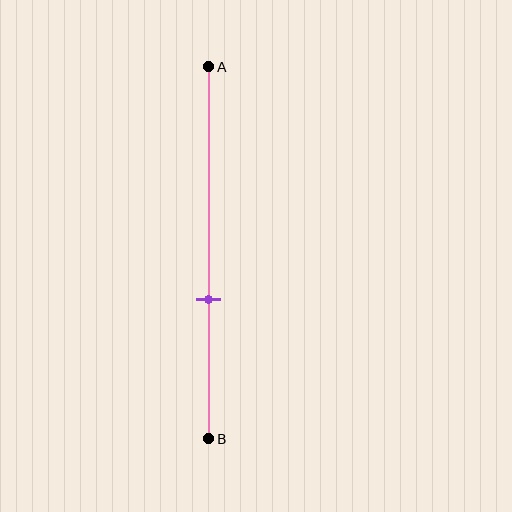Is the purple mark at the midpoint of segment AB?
No, the mark is at about 60% from A, not at the 50% midpoint.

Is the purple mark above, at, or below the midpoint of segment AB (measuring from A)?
The purple mark is below the midpoint of segment AB.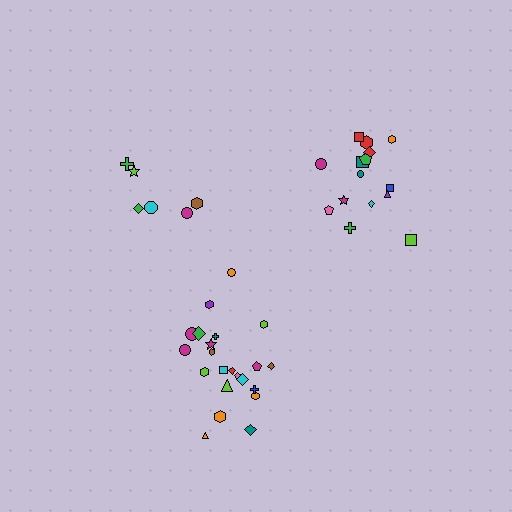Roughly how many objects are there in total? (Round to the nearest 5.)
Roughly 45 objects in total.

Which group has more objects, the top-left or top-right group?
The top-right group.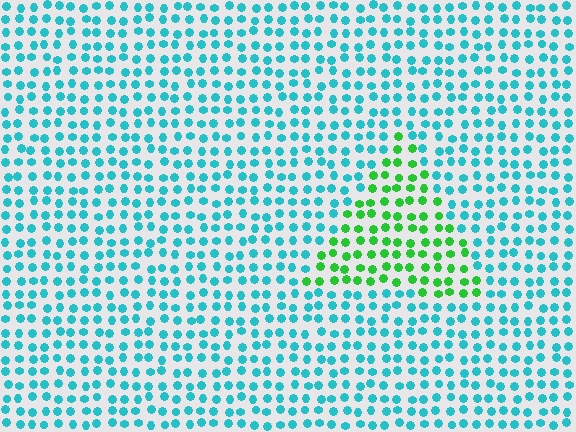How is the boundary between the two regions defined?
The boundary is defined purely by a slight shift in hue (about 58 degrees). Spacing, size, and orientation are identical on both sides.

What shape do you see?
I see a triangle.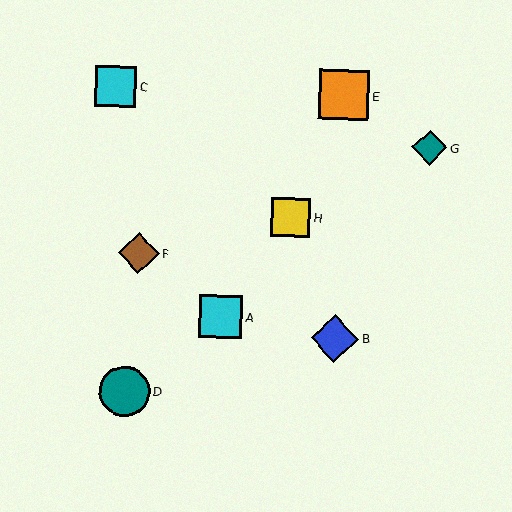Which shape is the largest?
The teal circle (labeled D) is the largest.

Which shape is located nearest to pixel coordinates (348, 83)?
The orange square (labeled E) at (344, 95) is nearest to that location.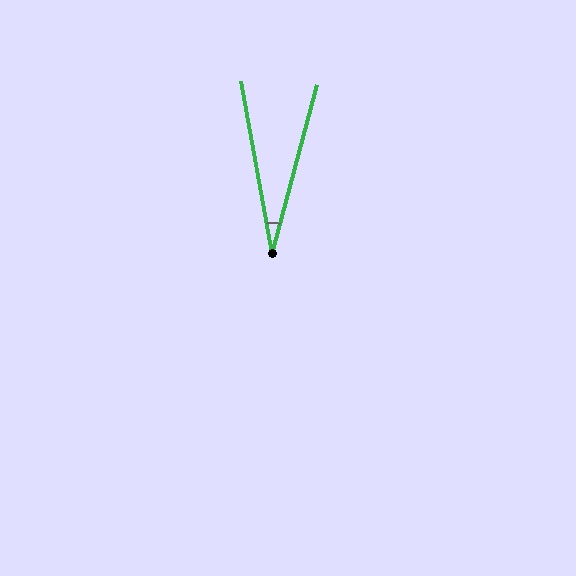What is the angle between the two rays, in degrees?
Approximately 25 degrees.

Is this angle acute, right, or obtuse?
It is acute.